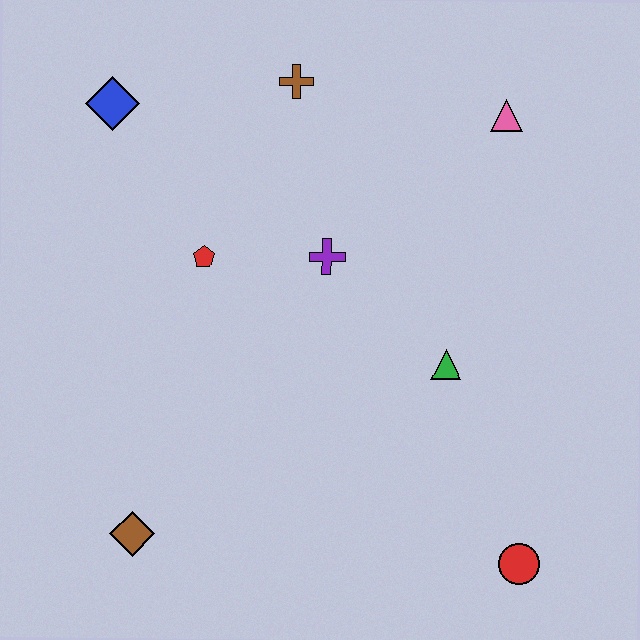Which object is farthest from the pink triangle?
The brown diamond is farthest from the pink triangle.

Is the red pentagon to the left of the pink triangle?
Yes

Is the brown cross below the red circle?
No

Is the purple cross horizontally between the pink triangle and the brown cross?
Yes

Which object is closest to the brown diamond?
The red pentagon is closest to the brown diamond.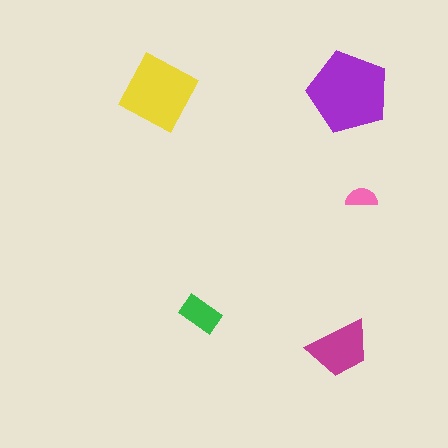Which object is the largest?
The purple pentagon.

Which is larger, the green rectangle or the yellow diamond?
The yellow diamond.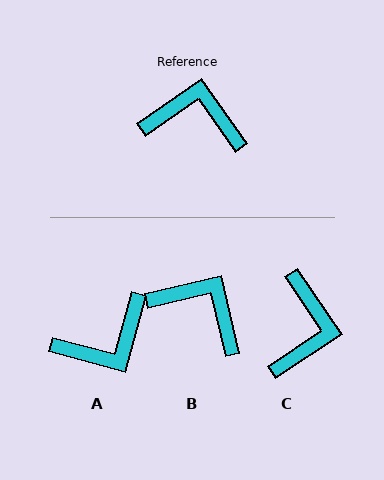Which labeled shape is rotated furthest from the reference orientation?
A, about 140 degrees away.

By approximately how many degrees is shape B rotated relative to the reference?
Approximately 22 degrees clockwise.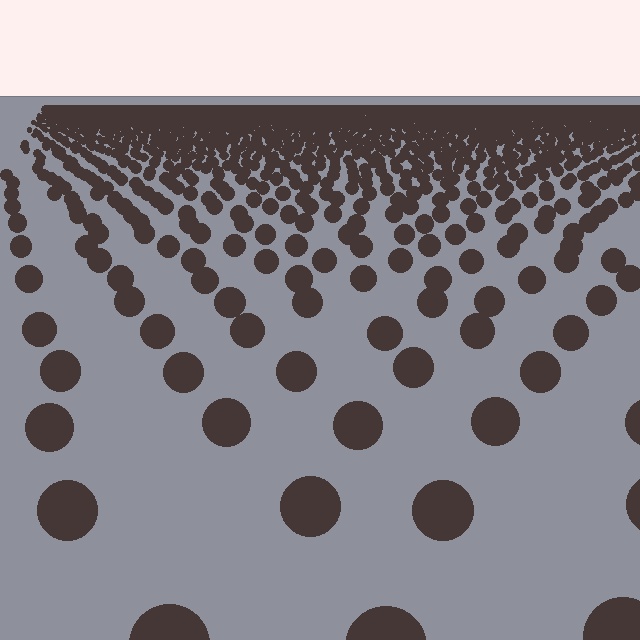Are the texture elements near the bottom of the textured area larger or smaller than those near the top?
Larger. Near the bottom, elements are closer to the viewer and appear at a bigger on-screen size.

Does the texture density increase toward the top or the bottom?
Density increases toward the top.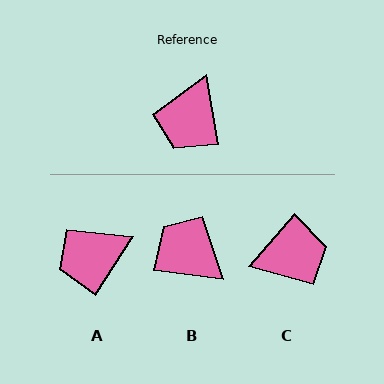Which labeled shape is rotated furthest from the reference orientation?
C, about 129 degrees away.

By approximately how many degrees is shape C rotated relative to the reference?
Approximately 129 degrees counter-clockwise.